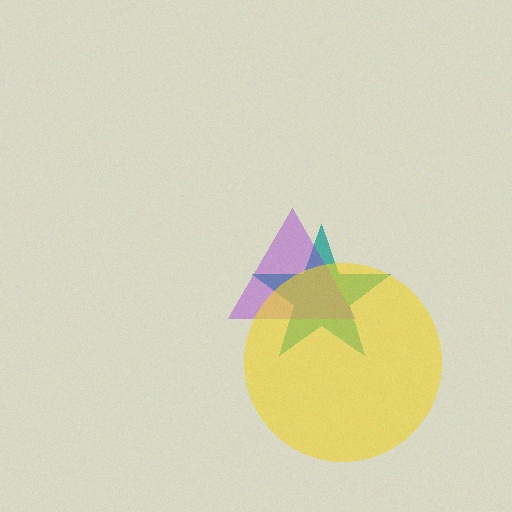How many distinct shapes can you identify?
There are 3 distinct shapes: a teal star, a purple triangle, a yellow circle.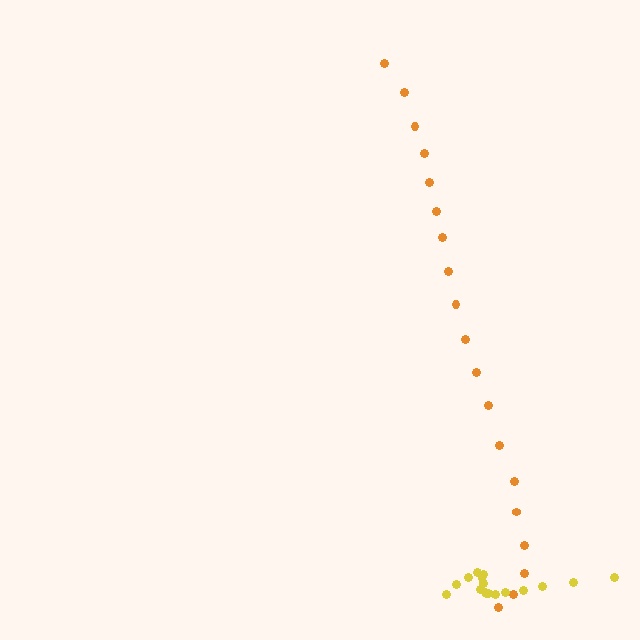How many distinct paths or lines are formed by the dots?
There are 2 distinct paths.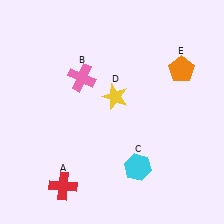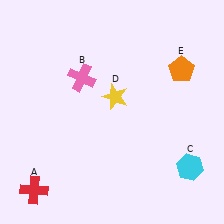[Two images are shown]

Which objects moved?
The objects that moved are: the red cross (A), the cyan hexagon (C).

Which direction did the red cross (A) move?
The red cross (A) moved left.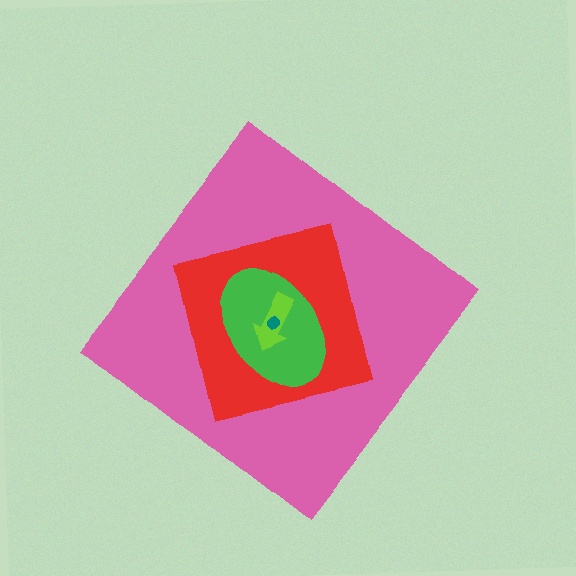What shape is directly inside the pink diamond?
The red square.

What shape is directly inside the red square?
The green ellipse.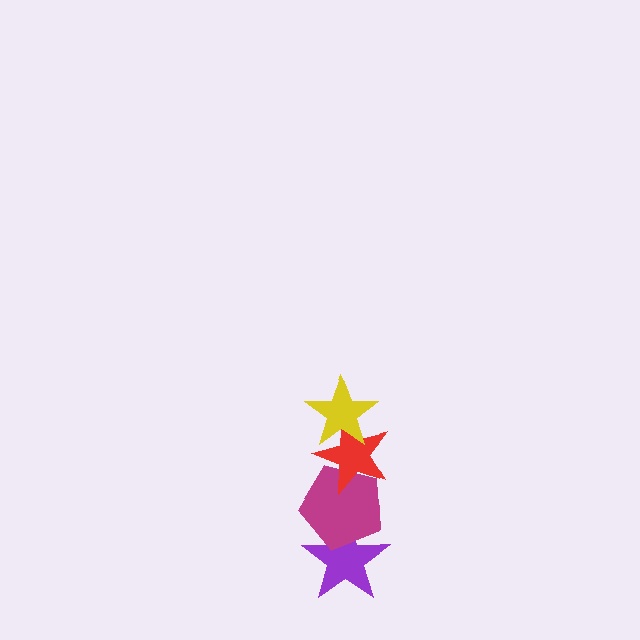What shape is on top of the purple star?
The magenta pentagon is on top of the purple star.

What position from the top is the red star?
The red star is 2nd from the top.